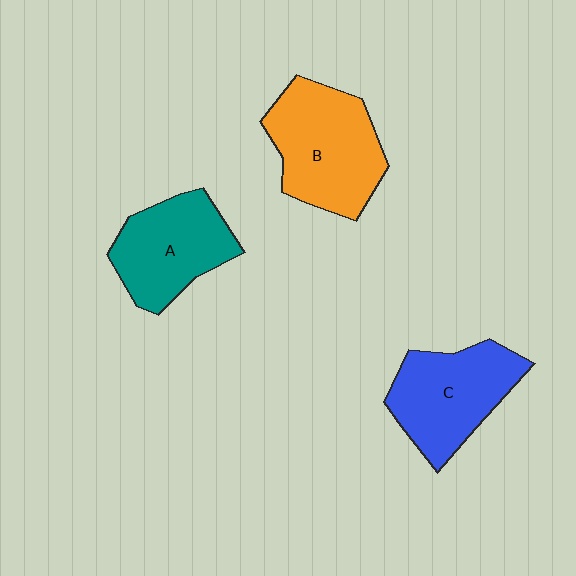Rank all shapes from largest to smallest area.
From largest to smallest: B (orange), C (blue), A (teal).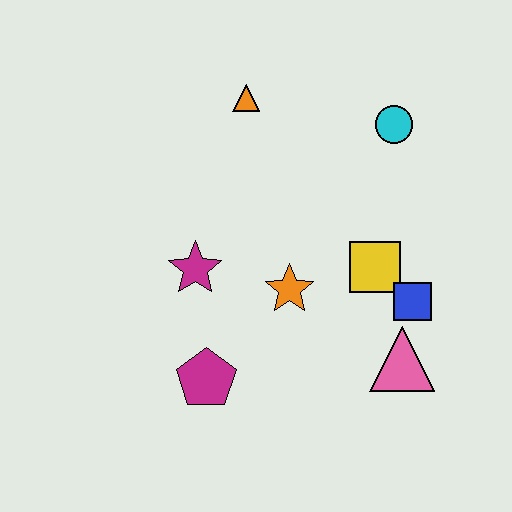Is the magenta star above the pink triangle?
Yes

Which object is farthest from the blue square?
The orange triangle is farthest from the blue square.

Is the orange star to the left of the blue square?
Yes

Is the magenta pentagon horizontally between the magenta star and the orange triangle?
Yes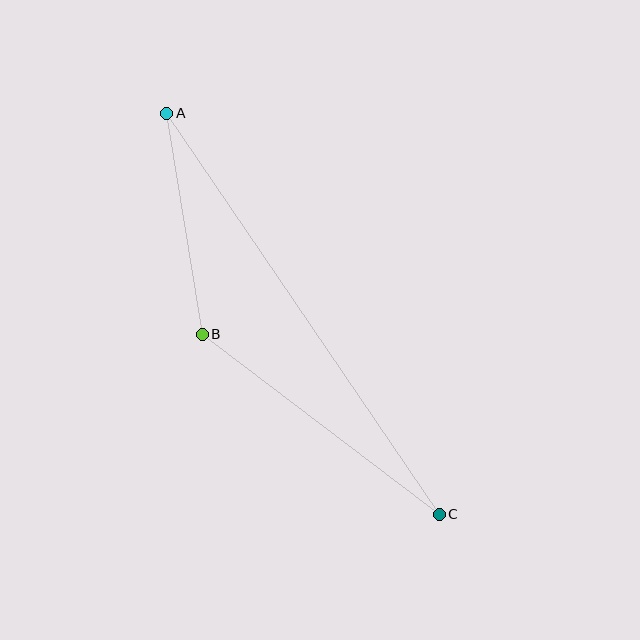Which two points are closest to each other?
Points A and B are closest to each other.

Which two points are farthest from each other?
Points A and C are farthest from each other.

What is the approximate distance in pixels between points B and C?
The distance between B and C is approximately 298 pixels.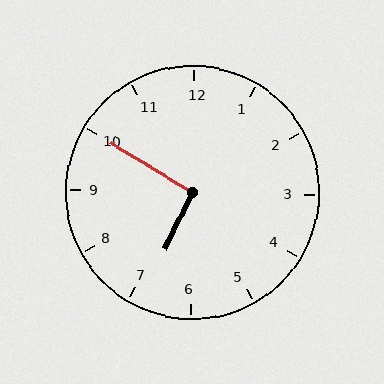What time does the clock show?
6:50.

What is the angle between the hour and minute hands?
Approximately 95 degrees.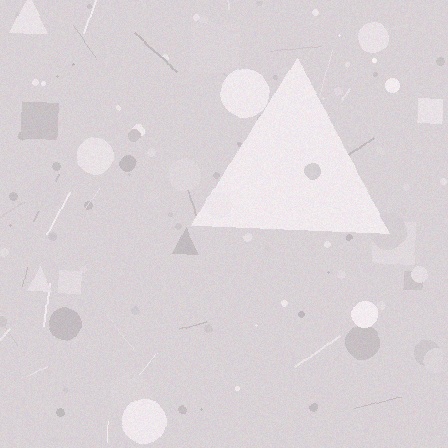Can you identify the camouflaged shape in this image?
The camouflaged shape is a triangle.